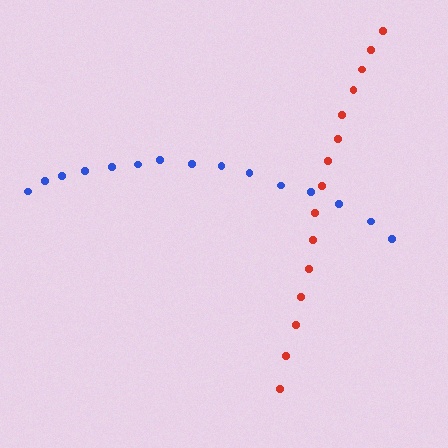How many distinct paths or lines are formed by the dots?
There are 2 distinct paths.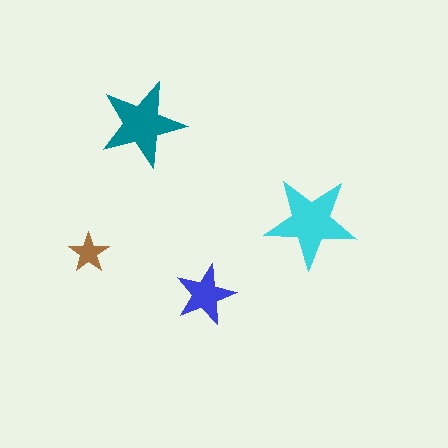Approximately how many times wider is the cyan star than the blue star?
About 1.5 times wider.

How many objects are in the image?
There are 4 objects in the image.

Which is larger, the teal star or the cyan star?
The cyan one.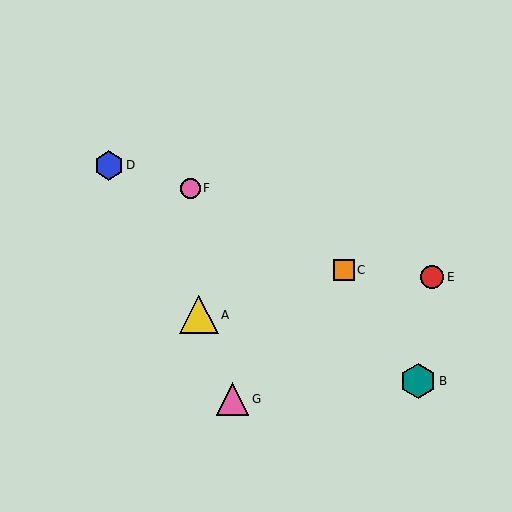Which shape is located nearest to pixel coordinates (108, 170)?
The blue hexagon (labeled D) at (109, 165) is nearest to that location.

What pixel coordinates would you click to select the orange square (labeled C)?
Click at (344, 270) to select the orange square C.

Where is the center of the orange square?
The center of the orange square is at (344, 270).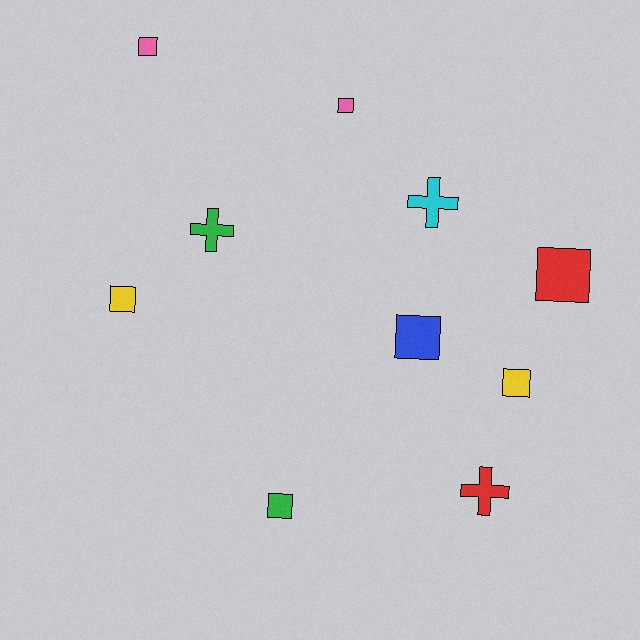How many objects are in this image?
There are 10 objects.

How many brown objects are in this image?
There are no brown objects.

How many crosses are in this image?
There are 3 crosses.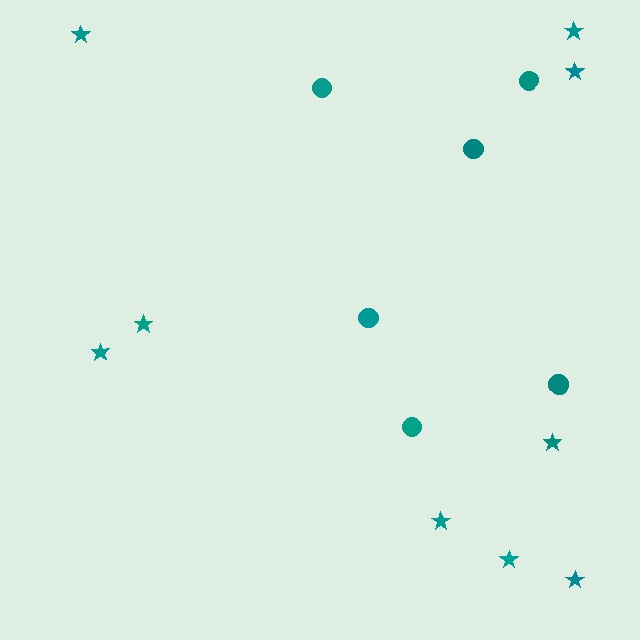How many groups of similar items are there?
There are 2 groups: one group of circles (6) and one group of stars (9).